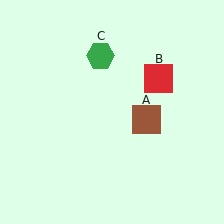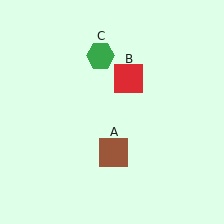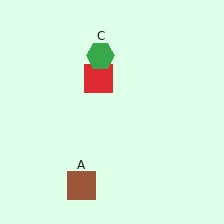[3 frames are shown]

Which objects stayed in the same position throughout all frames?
Green hexagon (object C) remained stationary.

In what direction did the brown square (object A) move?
The brown square (object A) moved down and to the left.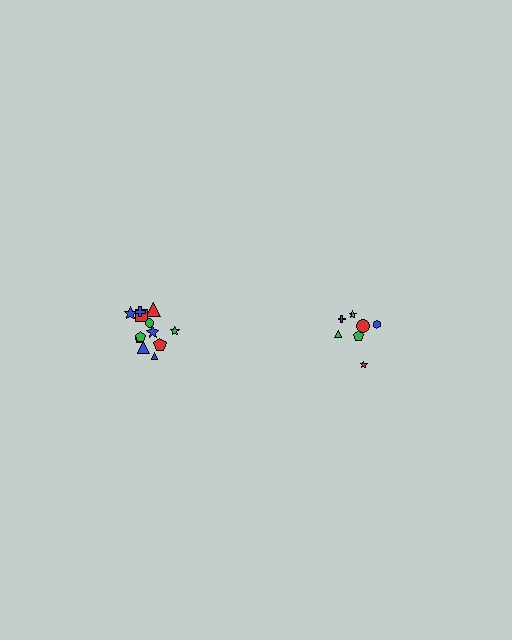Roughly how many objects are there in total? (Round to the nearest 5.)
Roughly 20 objects in total.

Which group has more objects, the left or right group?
The left group.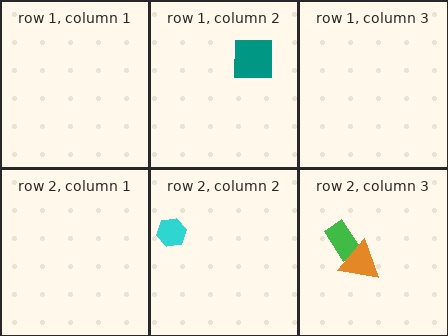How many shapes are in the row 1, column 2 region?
1.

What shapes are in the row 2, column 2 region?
The cyan hexagon.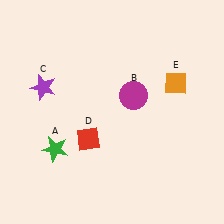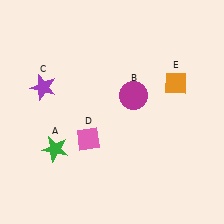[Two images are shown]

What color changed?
The diamond (D) changed from red in Image 1 to pink in Image 2.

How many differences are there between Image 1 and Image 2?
There is 1 difference between the two images.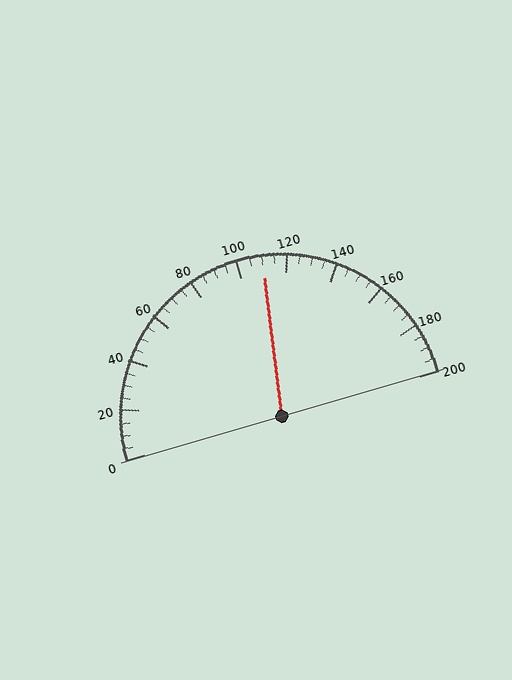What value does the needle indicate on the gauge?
The needle indicates approximately 110.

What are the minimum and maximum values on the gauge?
The gauge ranges from 0 to 200.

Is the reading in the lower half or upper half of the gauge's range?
The reading is in the upper half of the range (0 to 200).